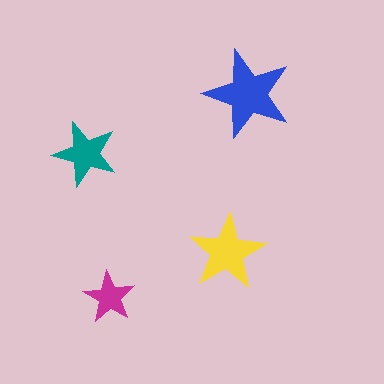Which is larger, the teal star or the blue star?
The blue one.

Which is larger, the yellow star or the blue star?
The blue one.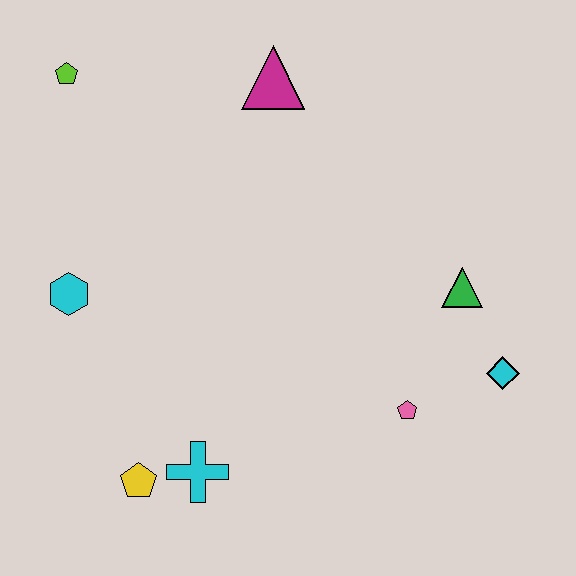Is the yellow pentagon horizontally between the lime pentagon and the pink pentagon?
Yes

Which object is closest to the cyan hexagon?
The yellow pentagon is closest to the cyan hexagon.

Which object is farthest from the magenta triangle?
The yellow pentagon is farthest from the magenta triangle.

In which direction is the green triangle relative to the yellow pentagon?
The green triangle is to the right of the yellow pentagon.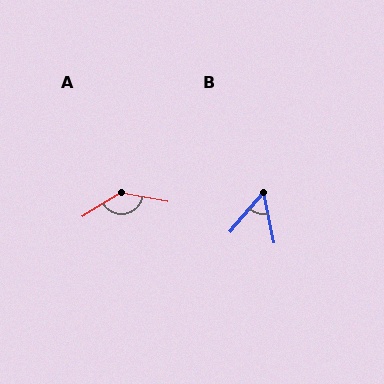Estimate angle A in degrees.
Approximately 138 degrees.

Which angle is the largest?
A, at approximately 138 degrees.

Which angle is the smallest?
B, at approximately 52 degrees.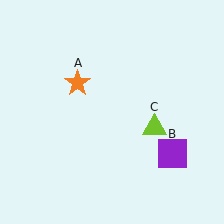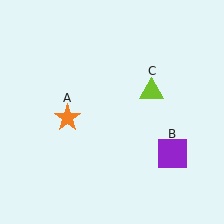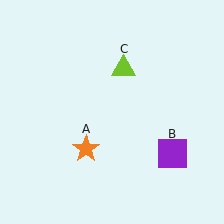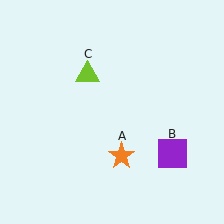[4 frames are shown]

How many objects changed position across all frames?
2 objects changed position: orange star (object A), lime triangle (object C).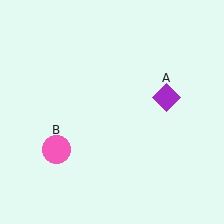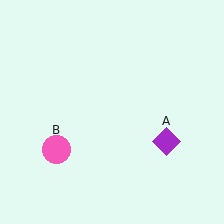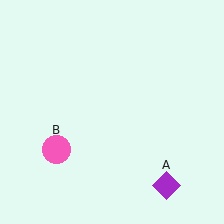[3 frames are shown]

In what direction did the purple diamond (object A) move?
The purple diamond (object A) moved down.